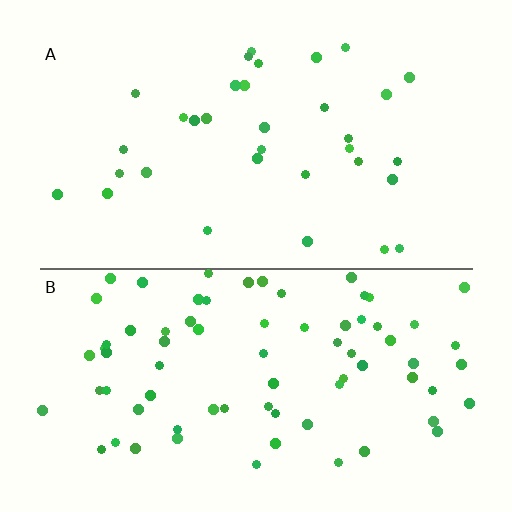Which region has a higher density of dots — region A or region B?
B (the bottom).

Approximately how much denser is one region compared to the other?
Approximately 2.2× — region B over region A.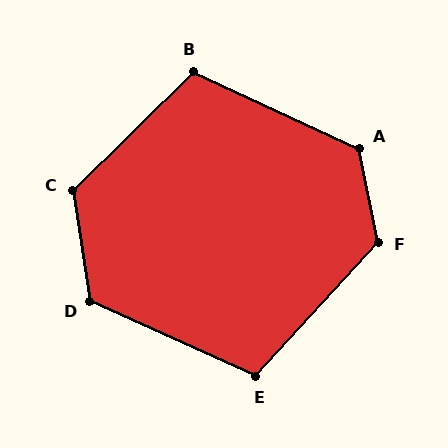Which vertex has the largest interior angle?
F, at approximately 126 degrees.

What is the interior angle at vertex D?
Approximately 123 degrees (obtuse).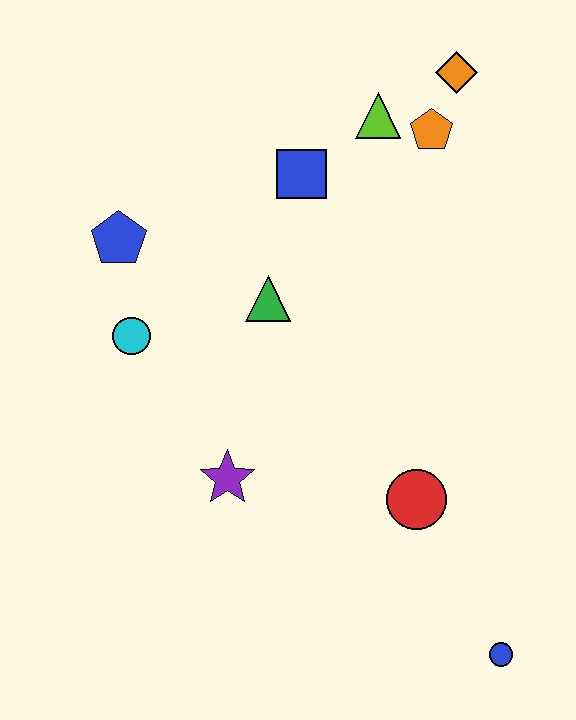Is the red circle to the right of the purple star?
Yes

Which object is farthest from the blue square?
The blue circle is farthest from the blue square.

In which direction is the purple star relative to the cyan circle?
The purple star is below the cyan circle.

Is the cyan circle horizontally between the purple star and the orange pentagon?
No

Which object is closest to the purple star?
The cyan circle is closest to the purple star.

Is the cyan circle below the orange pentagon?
Yes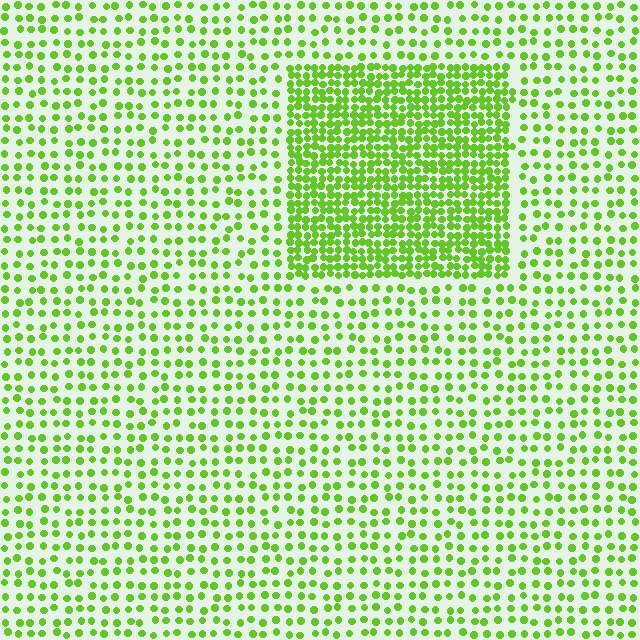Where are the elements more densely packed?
The elements are more densely packed inside the rectangle boundary.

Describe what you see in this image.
The image contains small lime elements arranged at two different densities. A rectangle-shaped region is visible where the elements are more densely packed than the surrounding area.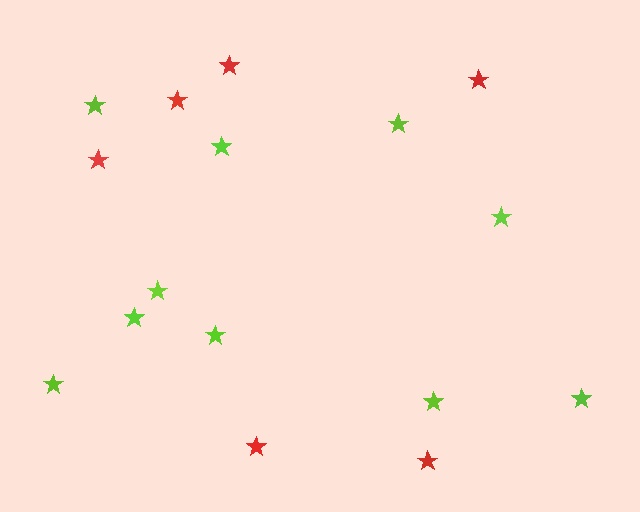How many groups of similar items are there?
There are 2 groups: one group of red stars (6) and one group of lime stars (10).